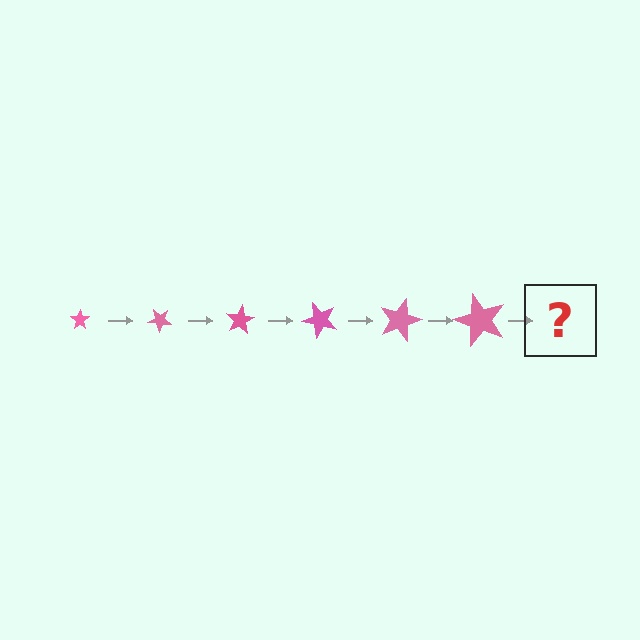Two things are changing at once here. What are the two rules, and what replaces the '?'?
The two rules are that the star grows larger each step and it rotates 40 degrees each step. The '?' should be a star, larger than the previous one and rotated 240 degrees from the start.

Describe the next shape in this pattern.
It should be a star, larger than the previous one and rotated 240 degrees from the start.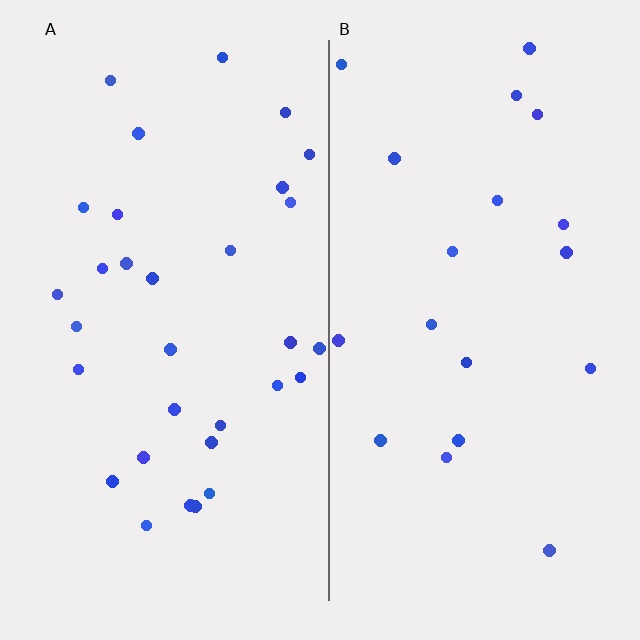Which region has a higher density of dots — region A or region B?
A (the left).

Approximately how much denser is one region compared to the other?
Approximately 1.7× — region A over region B.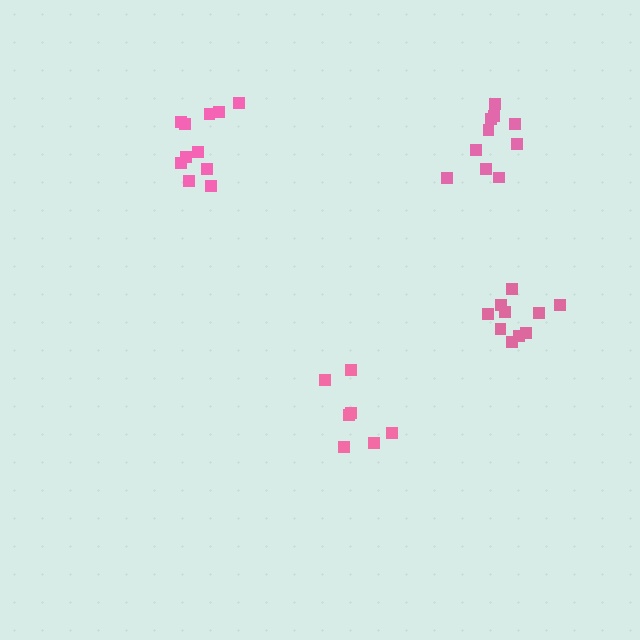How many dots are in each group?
Group 1: 10 dots, Group 2: 7 dots, Group 3: 10 dots, Group 4: 11 dots (38 total).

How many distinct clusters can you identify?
There are 4 distinct clusters.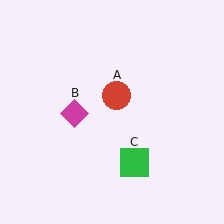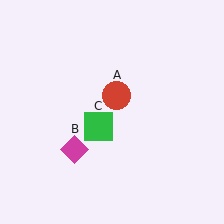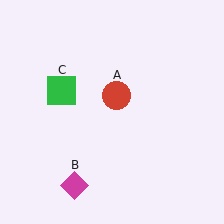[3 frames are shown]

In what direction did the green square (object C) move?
The green square (object C) moved up and to the left.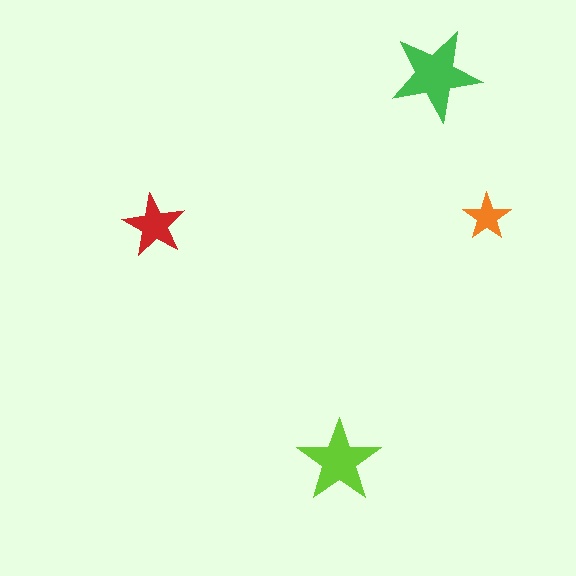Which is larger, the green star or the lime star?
The green one.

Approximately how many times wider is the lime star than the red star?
About 1.5 times wider.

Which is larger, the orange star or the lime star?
The lime one.